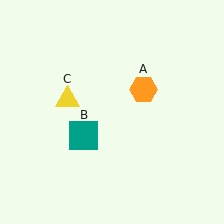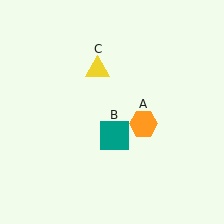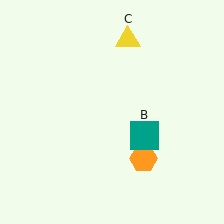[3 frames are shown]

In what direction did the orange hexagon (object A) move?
The orange hexagon (object A) moved down.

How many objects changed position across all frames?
3 objects changed position: orange hexagon (object A), teal square (object B), yellow triangle (object C).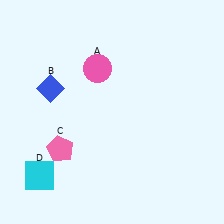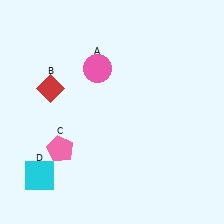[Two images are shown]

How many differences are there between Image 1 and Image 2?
There is 1 difference between the two images.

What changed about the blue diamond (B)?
In Image 1, B is blue. In Image 2, it changed to red.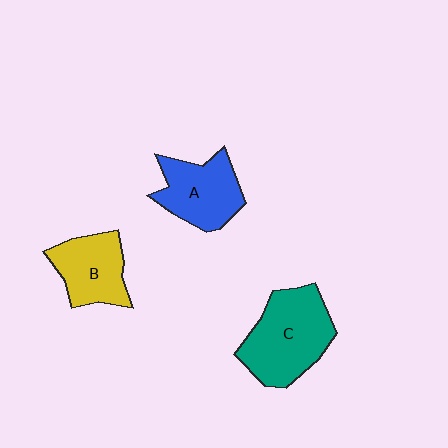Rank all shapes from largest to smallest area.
From largest to smallest: C (teal), A (blue), B (yellow).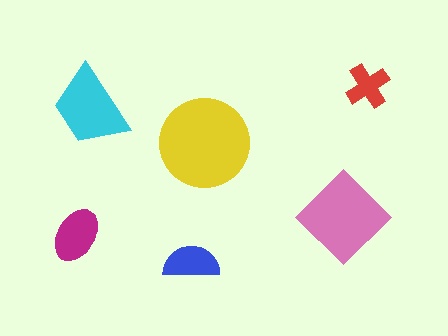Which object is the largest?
The yellow circle.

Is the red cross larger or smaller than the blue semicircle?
Smaller.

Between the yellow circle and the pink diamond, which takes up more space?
The yellow circle.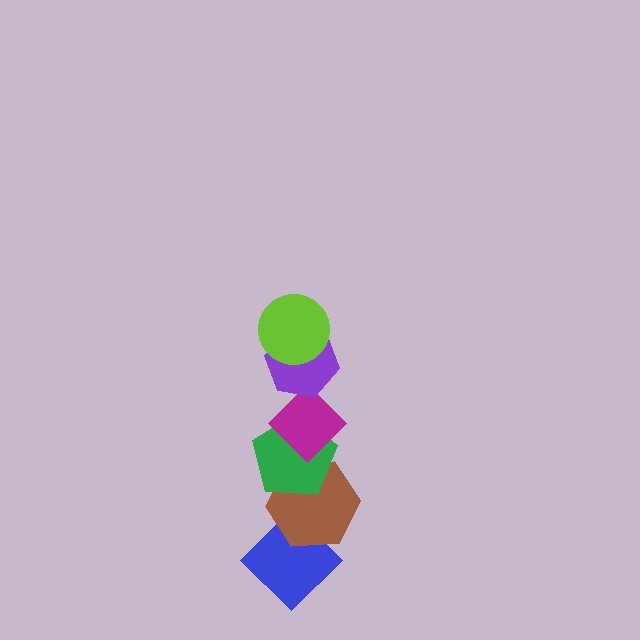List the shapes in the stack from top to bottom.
From top to bottom: the lime circle, the purple hexagon, the magenta diamond, the green pentagon, the brown hexagon, the blue diamond.